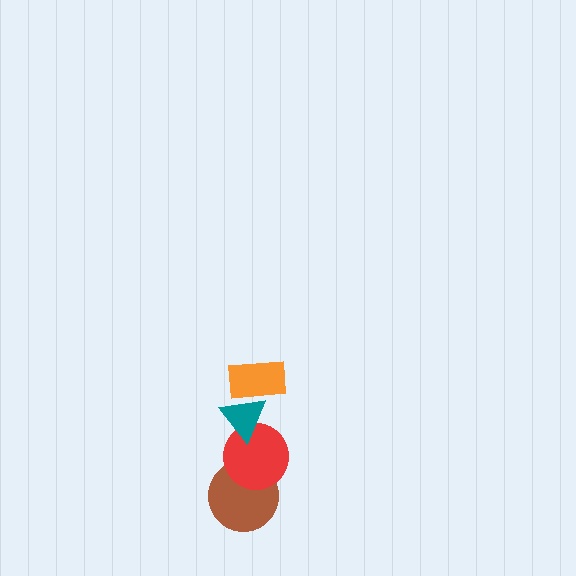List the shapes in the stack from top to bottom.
From top to bottom: the orange rectangle, the teal triangle, the red circle, the brown circle.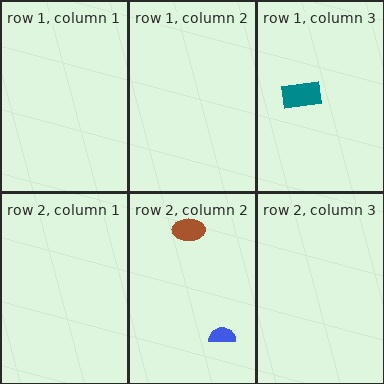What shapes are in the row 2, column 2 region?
The blue semicircle, the brown ellipse.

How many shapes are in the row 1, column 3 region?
1.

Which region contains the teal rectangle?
The row 1, column 3 region.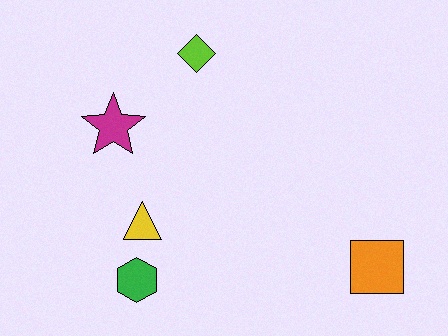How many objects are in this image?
There are 5 objects.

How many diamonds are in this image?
There is 1 diamond.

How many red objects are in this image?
There are no red objects.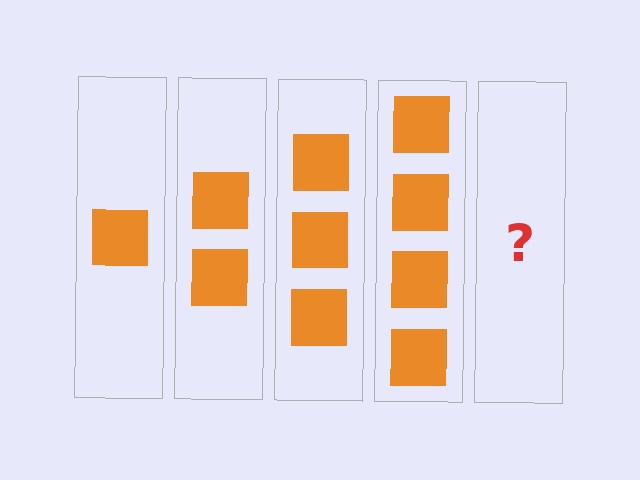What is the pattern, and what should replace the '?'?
The pattern is that each step adds one more square. The '?' should be 5 squares.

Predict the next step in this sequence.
The next step is 5 squares.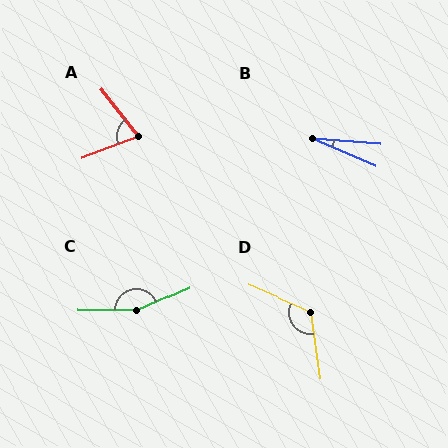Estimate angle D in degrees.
Approximately 122 degrees.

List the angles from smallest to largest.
B (19°), A (73°), D (122°), C (156°).